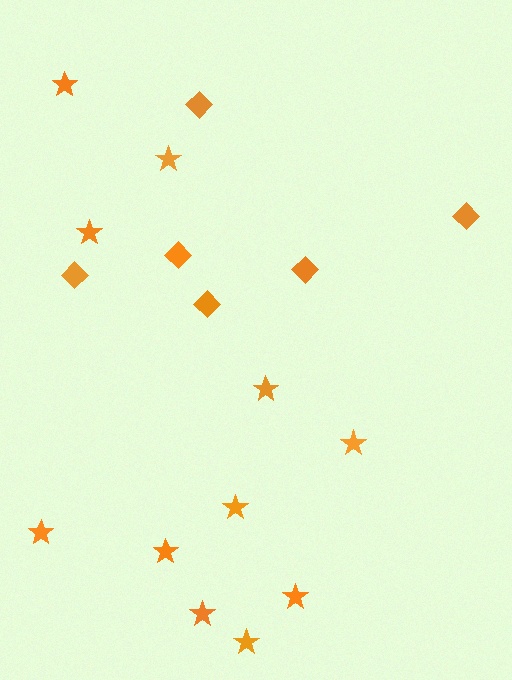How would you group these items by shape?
There are 2 groups: one group of diamonds (6) and one group of stars (11).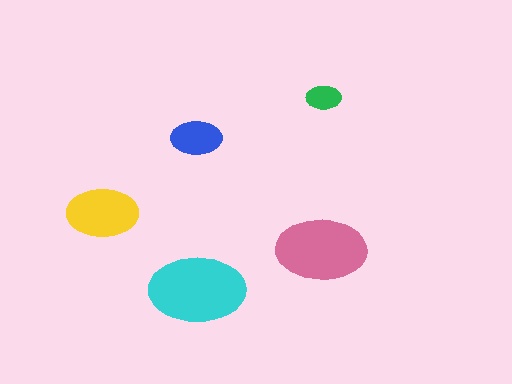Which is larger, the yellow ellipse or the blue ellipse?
The yellow one.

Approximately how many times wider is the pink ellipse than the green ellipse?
About 2.5 times wider.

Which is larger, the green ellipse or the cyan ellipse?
The cyan one.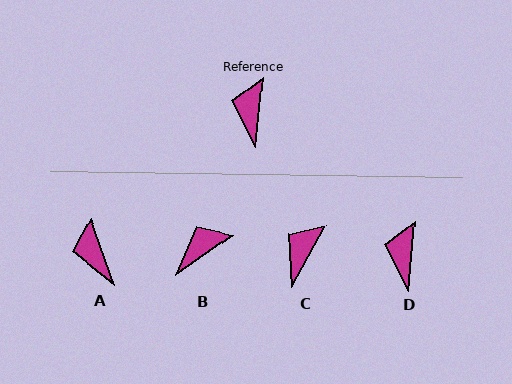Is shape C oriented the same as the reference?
No, it is off by about 24 degrees.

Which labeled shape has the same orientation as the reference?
D.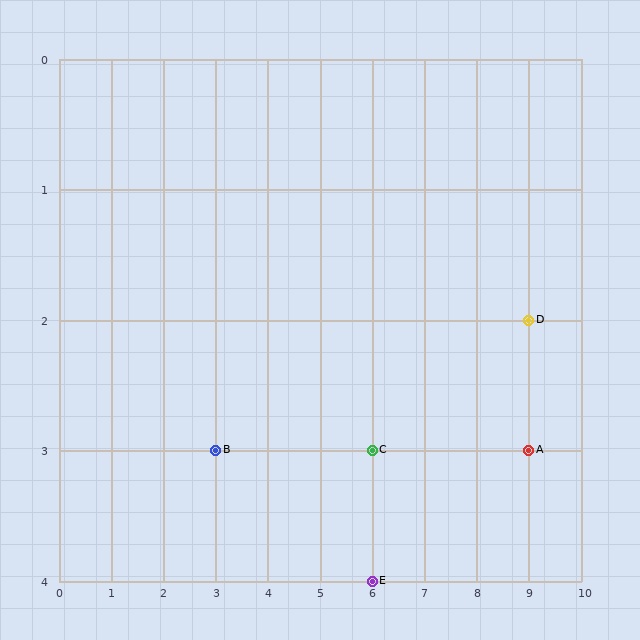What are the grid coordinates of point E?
Point E is at grid coordinates (6, 4).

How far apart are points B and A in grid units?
Points B and A are 6 columns apart.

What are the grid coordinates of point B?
Point B is at grid coordinates (3, 3).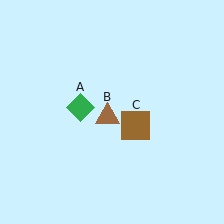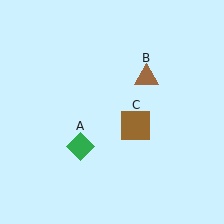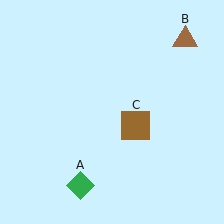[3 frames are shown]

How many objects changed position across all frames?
2 objects changed position: green diamond (object A), brown triangle (object B).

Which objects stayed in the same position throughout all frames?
Brown square (object C) remained stationary.